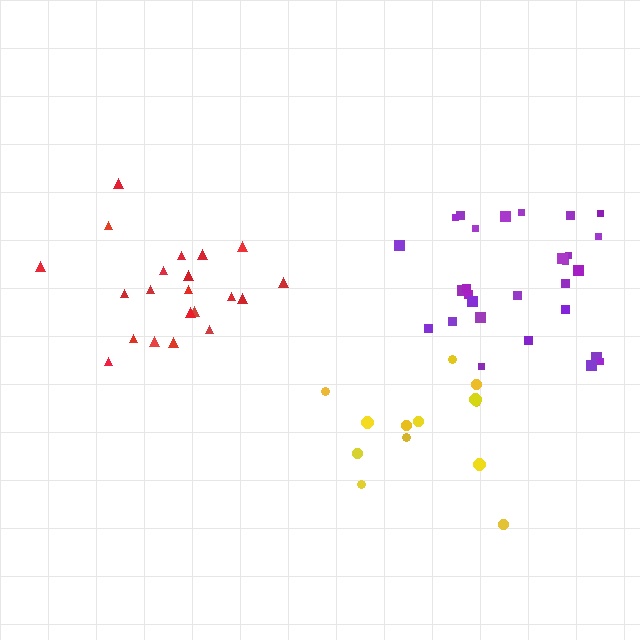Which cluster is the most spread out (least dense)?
Yellow.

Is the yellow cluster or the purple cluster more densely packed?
Purple.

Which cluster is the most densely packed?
Purple.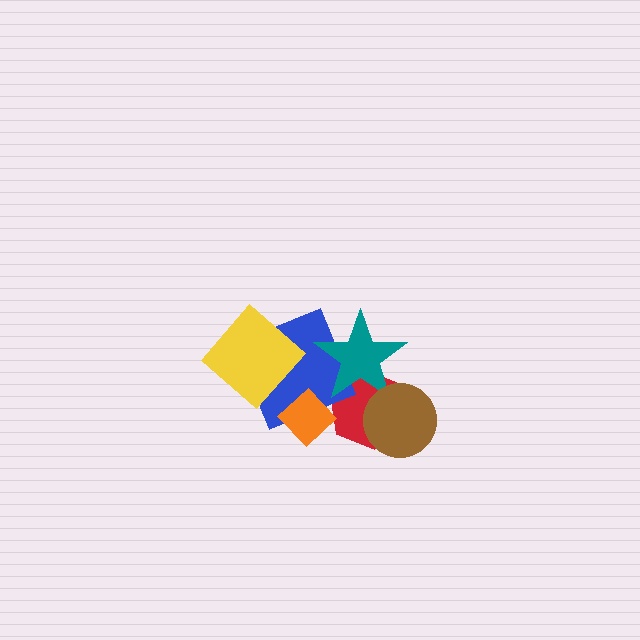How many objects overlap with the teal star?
3 objects overlap with the teal star.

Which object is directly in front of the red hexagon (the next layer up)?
The teal star is directly in front of the red hexagon.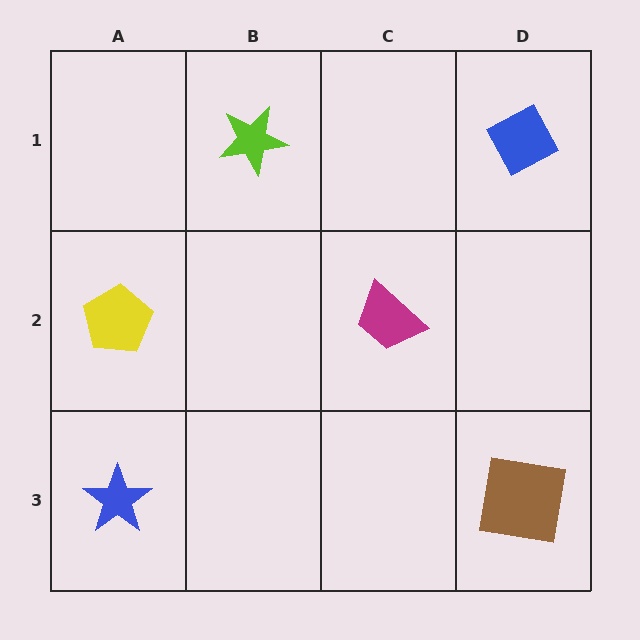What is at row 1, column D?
A blue diamond.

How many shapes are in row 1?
2 shapes.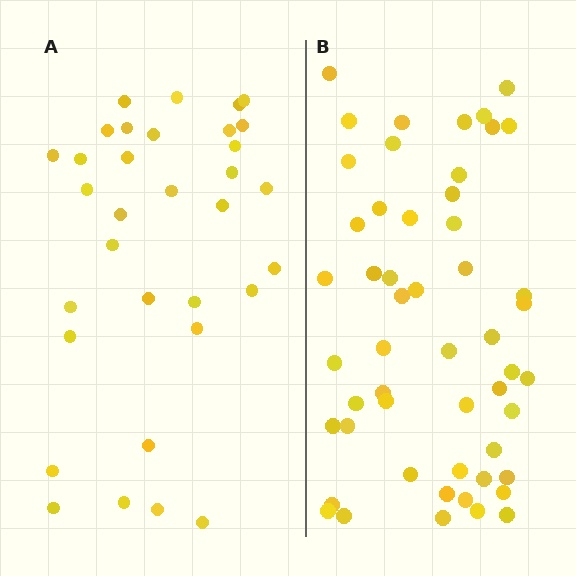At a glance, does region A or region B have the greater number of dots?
Region B (the right region) has more dots.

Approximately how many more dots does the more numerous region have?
Region B has approximately 20 more dots than region A.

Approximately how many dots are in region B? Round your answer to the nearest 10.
About 50 dots. (The exact count is 52, which rounds to 50.)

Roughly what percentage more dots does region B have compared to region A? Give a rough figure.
About 60% more.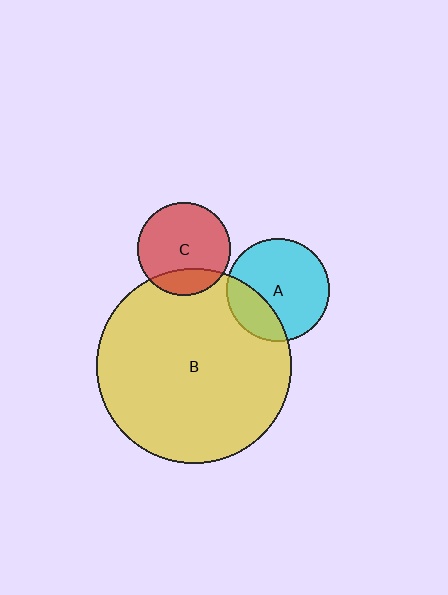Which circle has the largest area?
Circle B (yellow).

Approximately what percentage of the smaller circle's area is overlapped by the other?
Approximately 20%.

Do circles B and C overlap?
Yes.